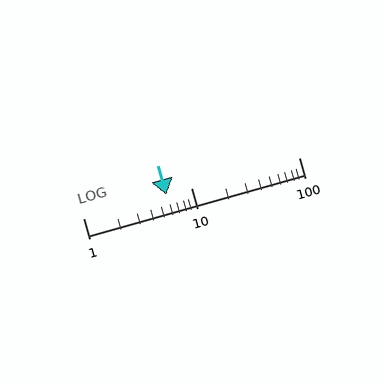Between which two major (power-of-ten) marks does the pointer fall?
The pointer is between 1 and 10.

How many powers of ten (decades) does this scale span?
The scale spans 2 decades, from 1 to 100.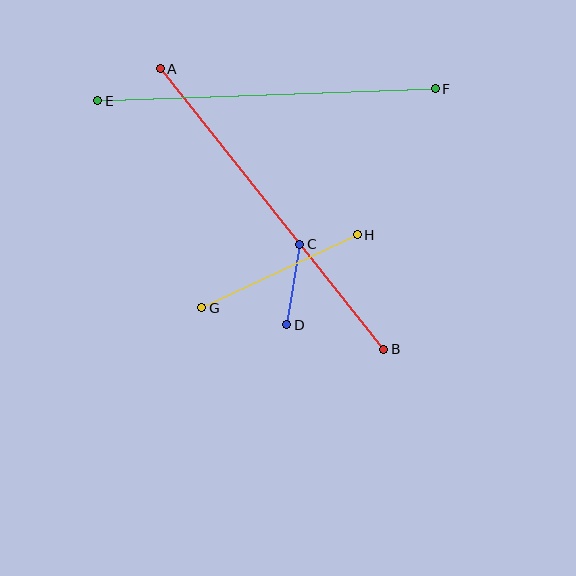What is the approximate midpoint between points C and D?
The midpoint is at approximately (293, 285) pixels.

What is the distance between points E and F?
The distance is approximately 338 pixels.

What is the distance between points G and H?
The distance is approximately 172 pixels.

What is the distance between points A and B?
The distance is approximately 359 pixels.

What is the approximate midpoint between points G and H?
The midpoint is at approximately (280, 271) pixels.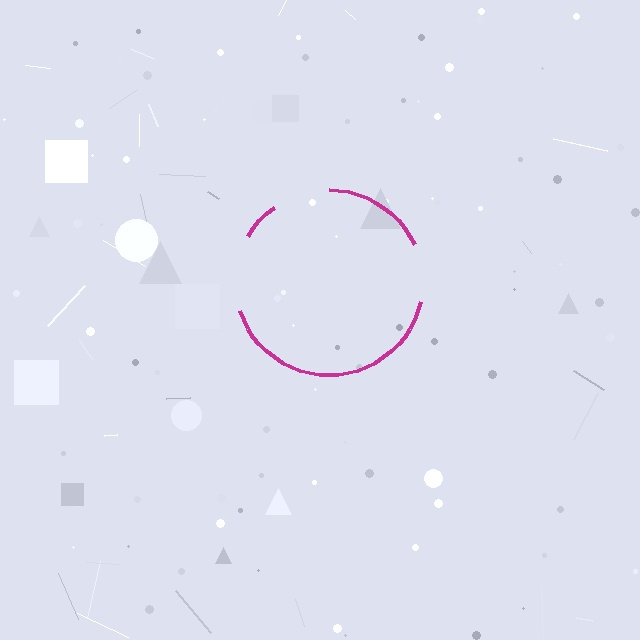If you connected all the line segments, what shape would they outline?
They would outline a circle.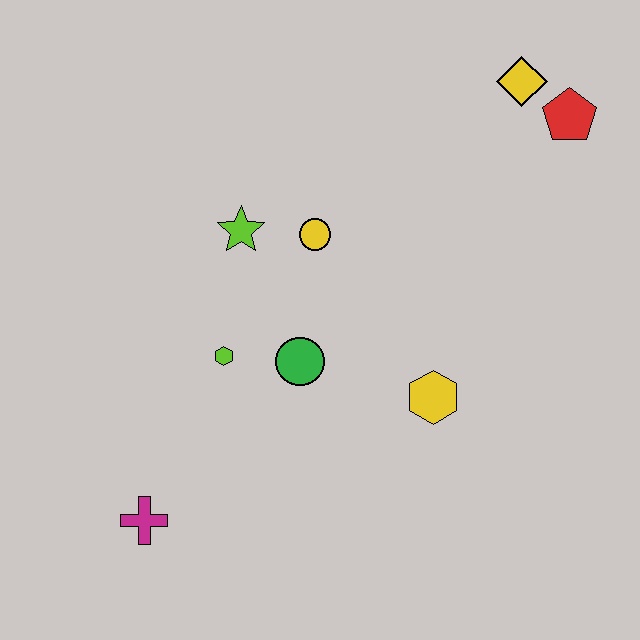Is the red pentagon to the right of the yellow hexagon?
Yes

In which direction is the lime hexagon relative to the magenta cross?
The lime hexagon is above the magenta cross.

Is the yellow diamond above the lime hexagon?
Yes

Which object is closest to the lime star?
The yellow circle is closest to the lime star.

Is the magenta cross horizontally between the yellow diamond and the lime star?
No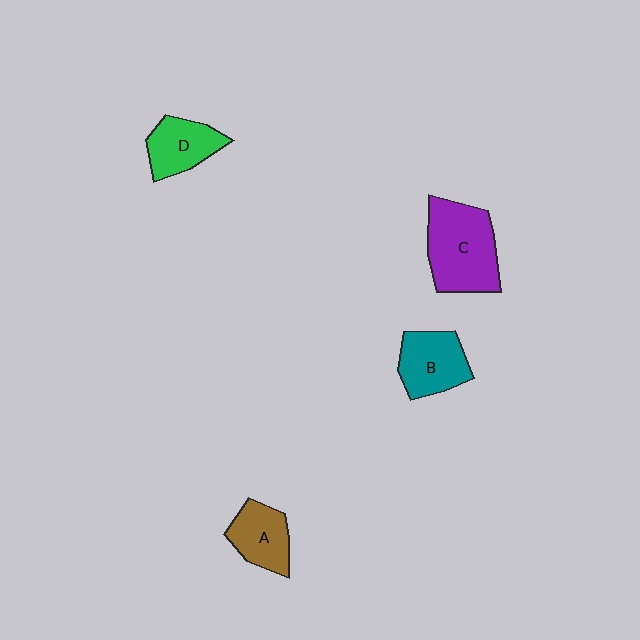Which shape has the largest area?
Shape C (purple).